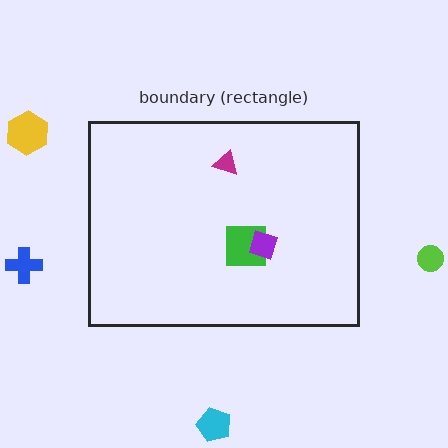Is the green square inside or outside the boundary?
Inside.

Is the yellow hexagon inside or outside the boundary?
Outside.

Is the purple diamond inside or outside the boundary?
Inside.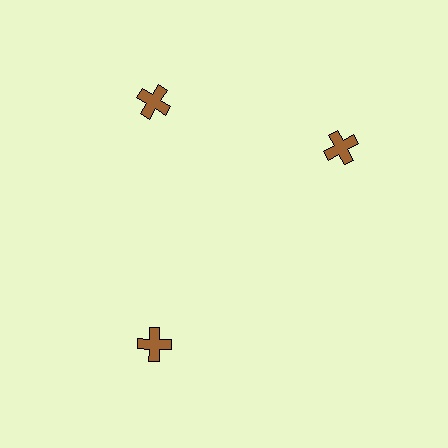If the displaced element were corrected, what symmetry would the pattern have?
It would have 3-fold rotational symmetry — the pattern would map onto itself every 120 degrees.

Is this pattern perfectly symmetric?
No. The 3 brown crosses are arranged in a ring, but one element near the 3 o'clock position is rotated out of alignment along the ring, breaking the 3-fold rotational symmetry.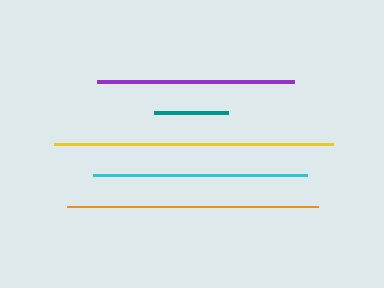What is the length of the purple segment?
The purple segment is approximately 197 pixels long.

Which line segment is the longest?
The yellow line is the longest at approximately 279 pixels.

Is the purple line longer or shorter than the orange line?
The orange line is longer than the purple line.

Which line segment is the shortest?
The teal line is the shortest at approximately 74 pixels.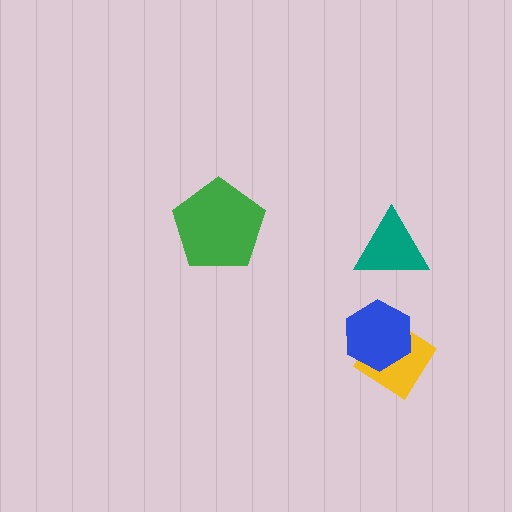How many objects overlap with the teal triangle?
0 objects overlap with the teal triangle.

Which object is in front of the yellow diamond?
The blue hexagon is in front of the yellow diamond.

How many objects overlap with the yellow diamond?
1 object overlaps with the yellow diamond.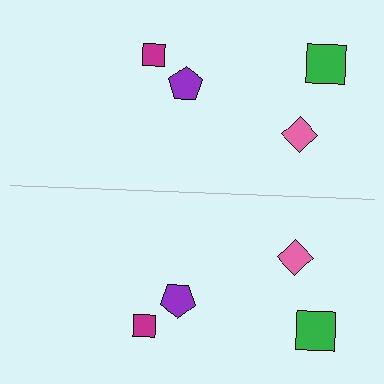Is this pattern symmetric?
Yes, this pattern has bilateral (reflection) symmetry.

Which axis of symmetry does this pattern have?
The pattern has a horizontal axis of symmetry running through the center of the image.